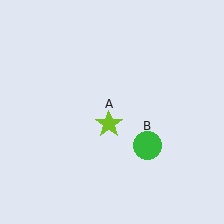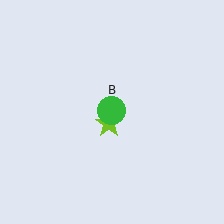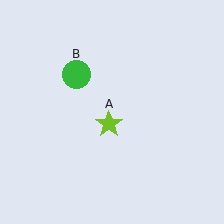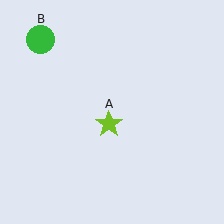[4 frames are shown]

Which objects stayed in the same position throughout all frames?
Lime star (object A) remained stationary.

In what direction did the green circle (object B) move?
The green circle (object B) moved up and to the left.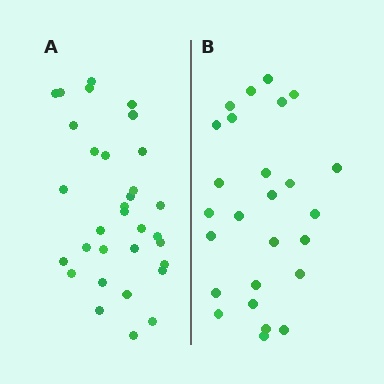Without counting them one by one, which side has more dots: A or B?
Region A (the left region) has more dots.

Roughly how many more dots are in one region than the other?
Region A has about 6 more dots than region B.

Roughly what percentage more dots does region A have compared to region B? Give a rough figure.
About 25% more.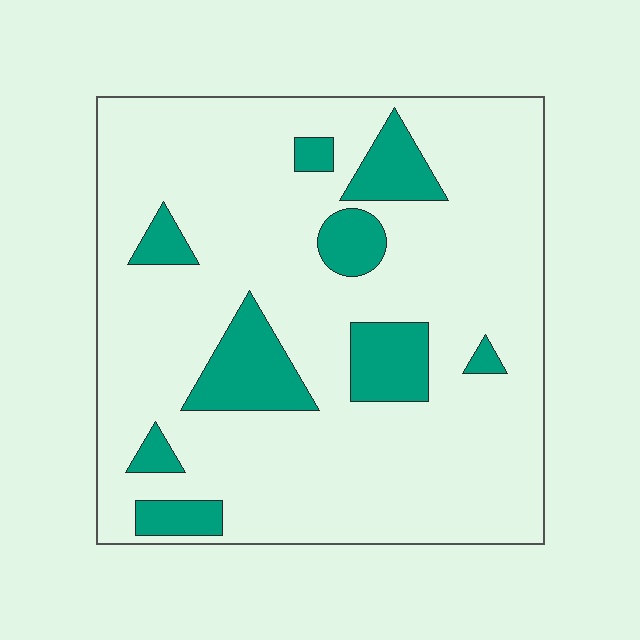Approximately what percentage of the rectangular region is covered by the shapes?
Approximately 15%.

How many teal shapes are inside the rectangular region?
9.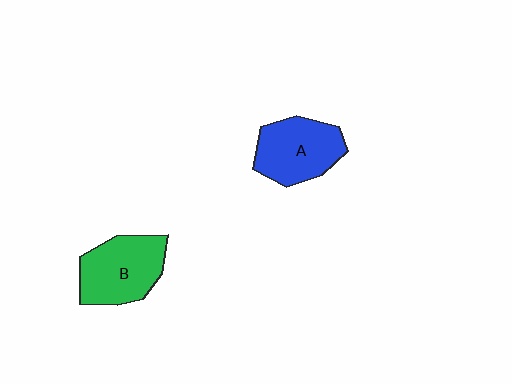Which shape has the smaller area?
Shape A (blue).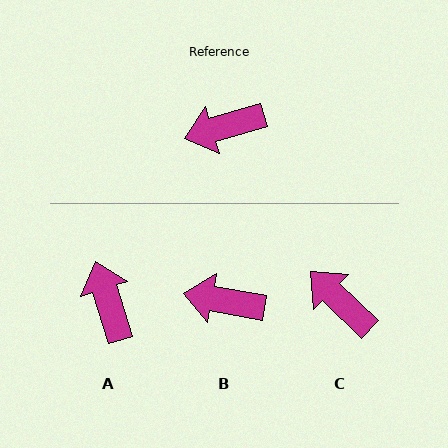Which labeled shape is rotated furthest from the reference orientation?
A, about 89 degrees away.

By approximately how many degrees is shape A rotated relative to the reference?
Approximately 89 degrees clockwise.